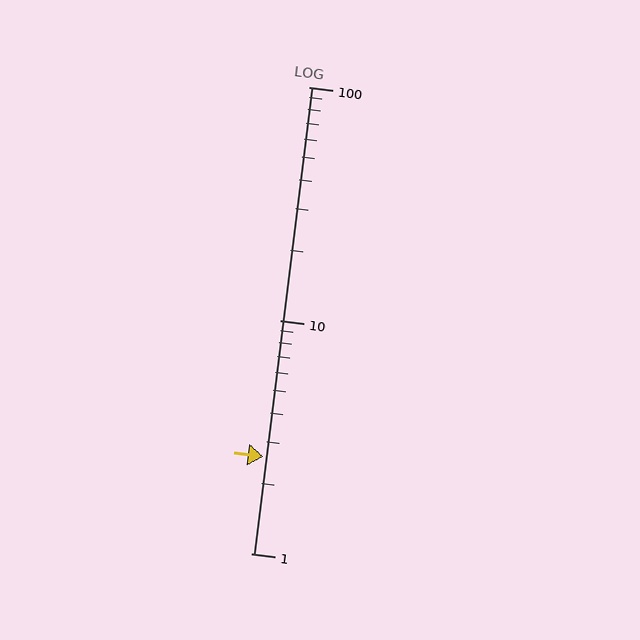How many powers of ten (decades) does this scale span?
The scale spans 2 decades, from 1 to 100.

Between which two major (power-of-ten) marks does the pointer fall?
The pointer is between 1 and 10.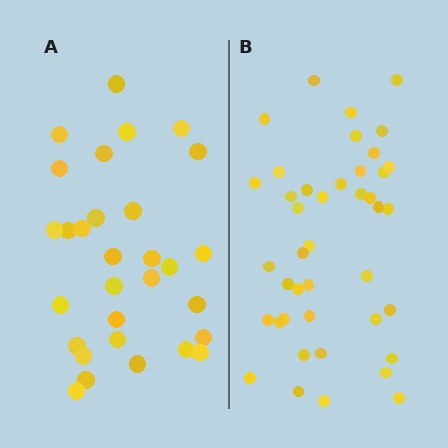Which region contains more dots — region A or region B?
Region B (the right region) has more dots.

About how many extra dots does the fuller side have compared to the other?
Region B has roughly 12 or so more dots than region A.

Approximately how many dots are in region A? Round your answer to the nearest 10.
About 30 dots.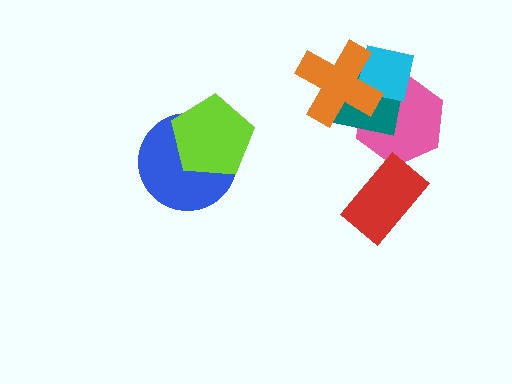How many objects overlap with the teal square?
3 objects overlap with the teal square.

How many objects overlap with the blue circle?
1 object overlaps with the blue circle.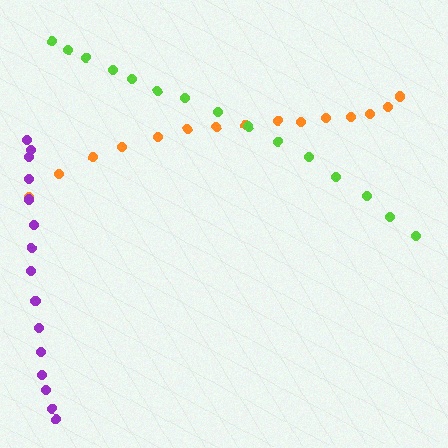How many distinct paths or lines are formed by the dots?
There are 3 distinct paths.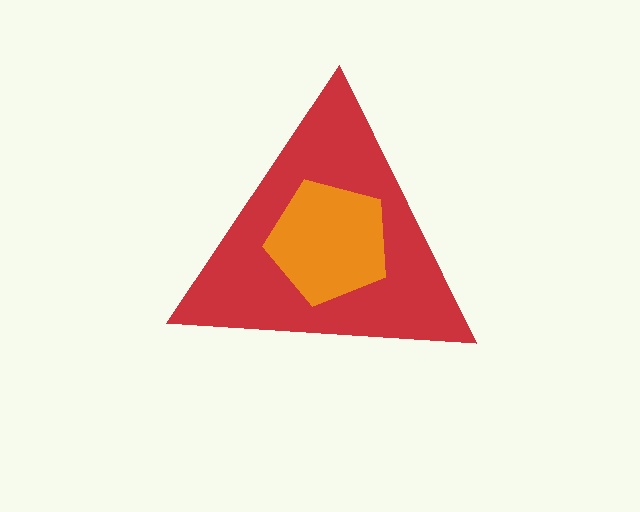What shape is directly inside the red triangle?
The orange pentagon.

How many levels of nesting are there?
2.